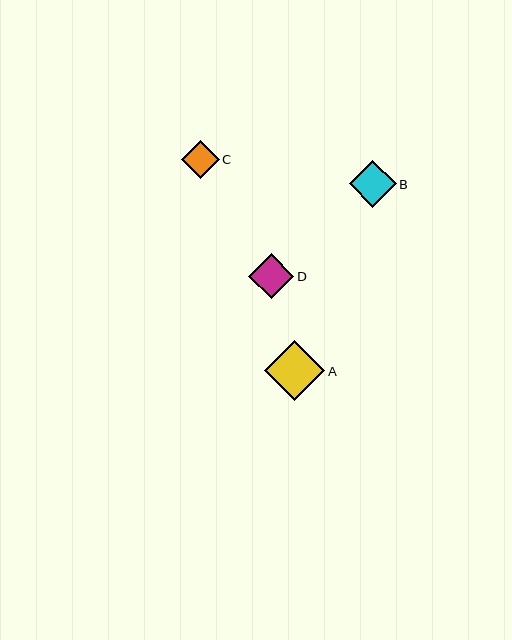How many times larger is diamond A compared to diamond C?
Diamond A is approximately 1.6 times the size of diamond C.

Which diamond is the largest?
Diamond A is the largest with a size of approximately 60 pixels.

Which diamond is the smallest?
Diamond C is the smallest with a size of approximately 38 pixels.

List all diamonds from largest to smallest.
From largest to smallest: A, B, D, C.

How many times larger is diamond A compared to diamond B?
Diamond A is approximately 1.3 times the size of diamond B.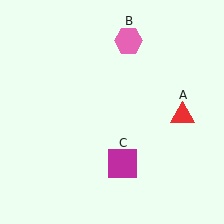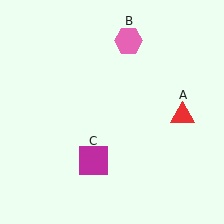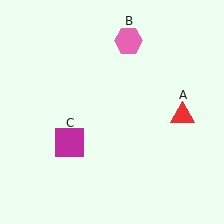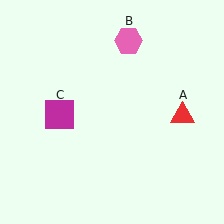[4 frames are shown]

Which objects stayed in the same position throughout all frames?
Red triangle (object A) and pink hexagon (object B) remained stationary.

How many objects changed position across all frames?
1 object changed position: magenta square (object C).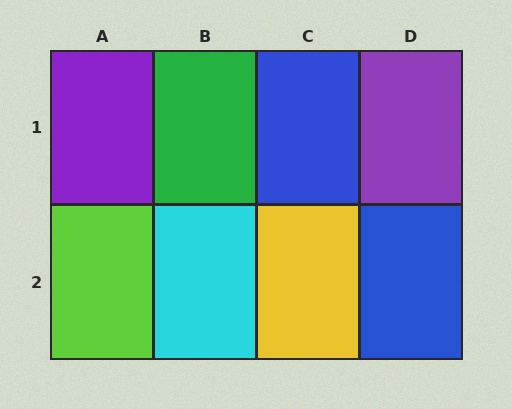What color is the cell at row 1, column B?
Green.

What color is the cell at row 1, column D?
Purple.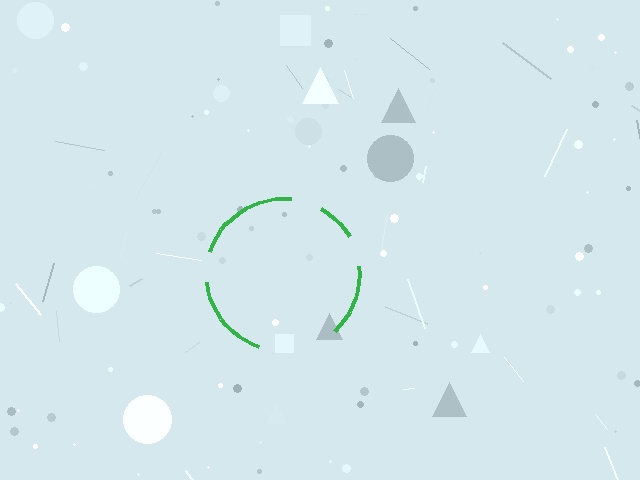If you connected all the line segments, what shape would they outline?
They would outline a circle.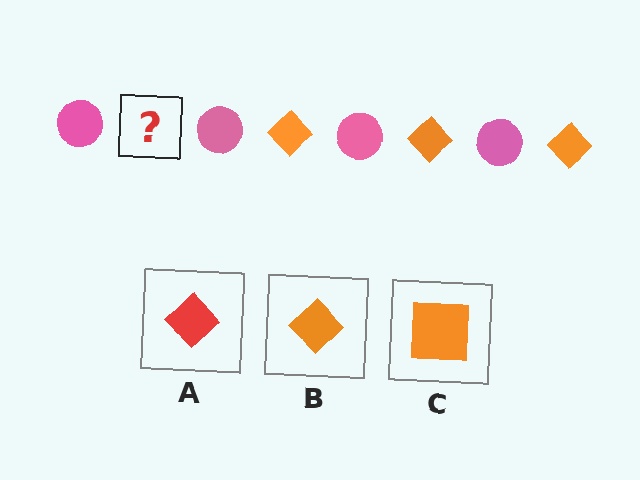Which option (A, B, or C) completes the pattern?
B.